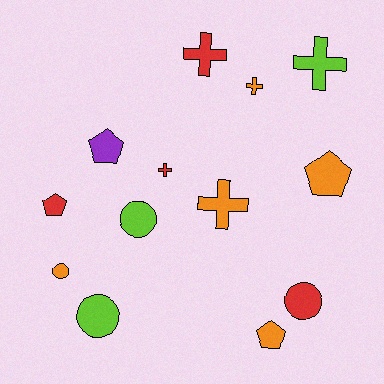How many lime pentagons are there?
There are no lime pentagons.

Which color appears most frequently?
Orange, with 5 objects.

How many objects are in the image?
There are 13 objects.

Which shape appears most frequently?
Cross, with 5 objects.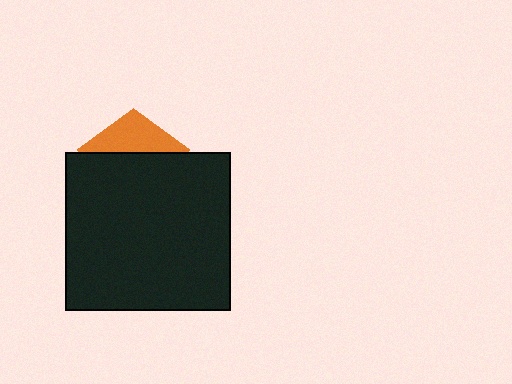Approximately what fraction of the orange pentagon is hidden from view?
Roughly 69% of the orange pentagon is hidden behind the black rectangle.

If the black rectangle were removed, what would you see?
You would see the complete orange pentagon.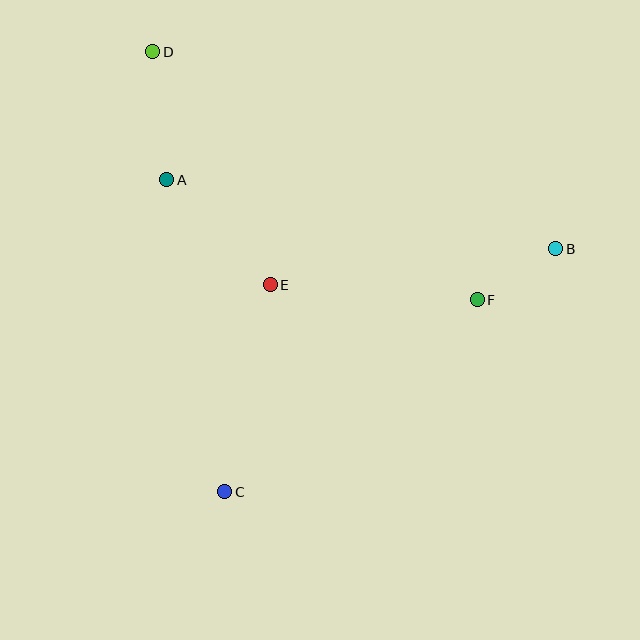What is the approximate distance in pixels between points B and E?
The distance between B and E is approximately 288 pixels.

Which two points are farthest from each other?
Points B and D are farthest from each other.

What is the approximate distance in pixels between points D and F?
The distance between D and F is approximately 409 pixels.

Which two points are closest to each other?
Points B and F are closest to each other.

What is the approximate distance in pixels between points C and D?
The distance between C and D is approximately 446 pixels.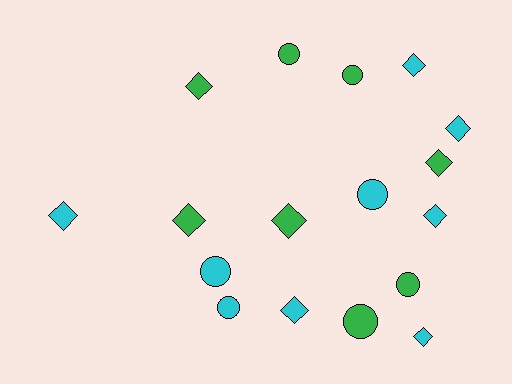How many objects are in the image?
There are 17 objects.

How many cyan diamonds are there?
There are 6 cyan diamonds.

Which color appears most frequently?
Cyan, with 9 objects.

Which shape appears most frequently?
Diamond, with 10 objects.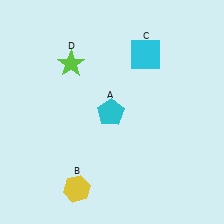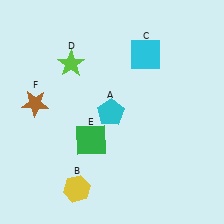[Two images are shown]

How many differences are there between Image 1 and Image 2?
There are 2 differences between the two images.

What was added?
A green square (E), a brown star (F) were added in Image 2.